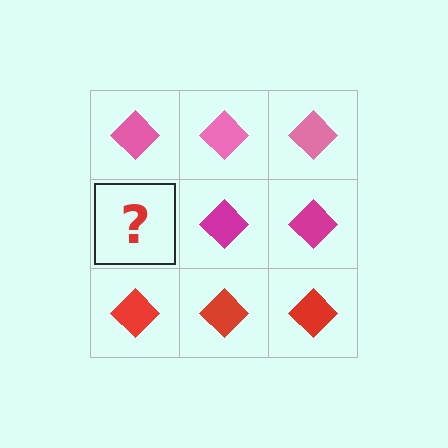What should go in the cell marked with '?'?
The missing cell should contain a magenta diamond.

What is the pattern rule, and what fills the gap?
The rule is that each row has a consistent color. The gap should be filled with a magenta diamond.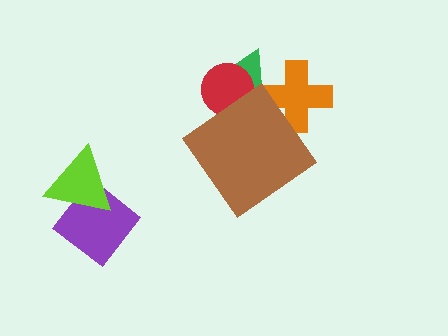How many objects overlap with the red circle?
2 objects overlap with the red circle.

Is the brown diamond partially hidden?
No, no other shape covers it.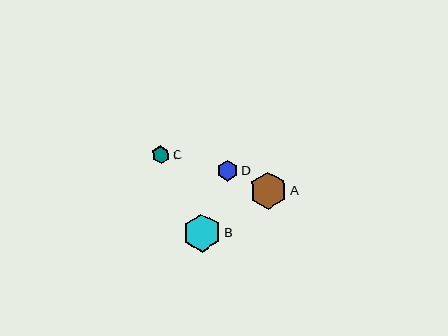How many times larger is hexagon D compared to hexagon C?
Hexagon D is approximately 1.2 times the size of hexagon C.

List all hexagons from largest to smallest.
From largest to smallest: B, A, D, C.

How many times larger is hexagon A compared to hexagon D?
Hexagon A is approximately 1.8 times the size of hexagon D.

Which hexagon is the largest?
Hexagon B is the largest with a size of approximately 38 pixels.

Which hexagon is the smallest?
Hexagon C is the smallest with a size of approximately 18 pixels.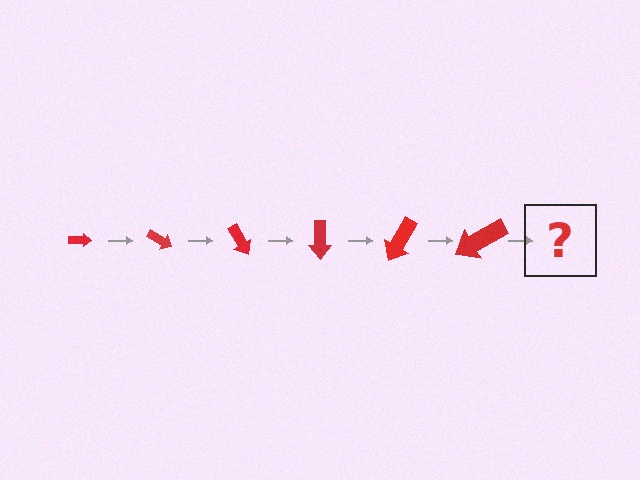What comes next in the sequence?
The next element should be an arrow, larger than the previous one and rotated 180 degrees from the start.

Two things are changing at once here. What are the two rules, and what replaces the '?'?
The two rules are that the arrow grows larger each step and it rotates 30 degrees each step. The '?' should be an arrow, larger than the previous one and rotated 180 degrees from the start.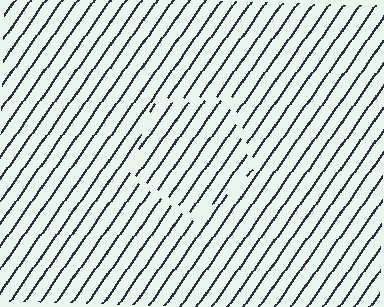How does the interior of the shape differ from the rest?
The interior of the shape contains the same grating, shifted by half a period — the contour is defined by the phase discontinuity where line-ends from the inner and outer gratings abut.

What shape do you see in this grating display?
An illusory pentagon. The interior of the shape contains the same grating, shifted by half a period — the contour is defined by the phase discontinuity where line-ends from the inner and outer gratings abut.